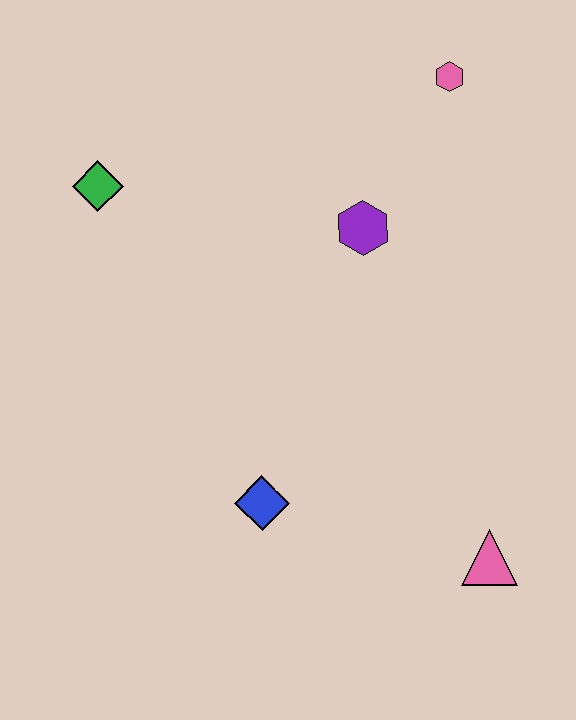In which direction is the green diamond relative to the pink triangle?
The green diamond is to the left of the pink triangle.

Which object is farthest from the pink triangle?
The green diamond is farthest from the pink triangle.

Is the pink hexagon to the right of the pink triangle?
No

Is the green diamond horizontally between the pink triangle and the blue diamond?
No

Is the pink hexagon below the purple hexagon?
No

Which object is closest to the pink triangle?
The blue diamond is closest to the pink triangle.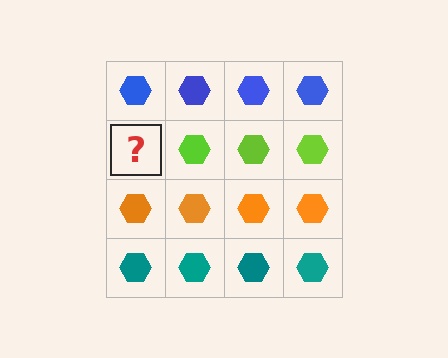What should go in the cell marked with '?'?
The missing cell should contain a lime hexagon.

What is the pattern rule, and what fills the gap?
The rule is that each row has a consistent color. The gap should be filled with a lime hexagon.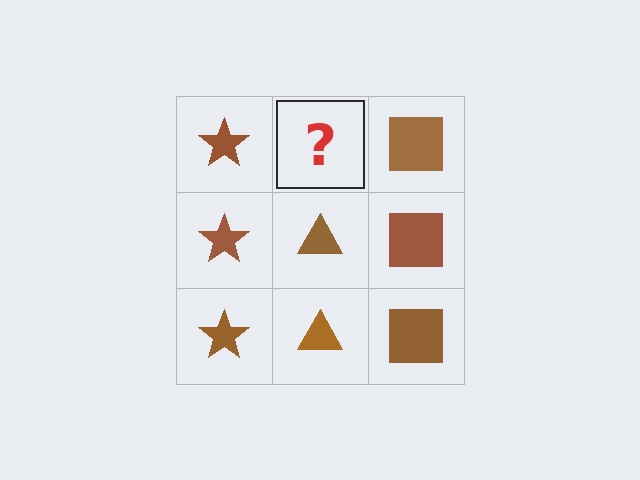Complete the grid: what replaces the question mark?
The question mark should be replaced with a brown triangle.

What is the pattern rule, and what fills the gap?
The rule is that each column has a consistent shape. The gap should be filled with a brown triangle.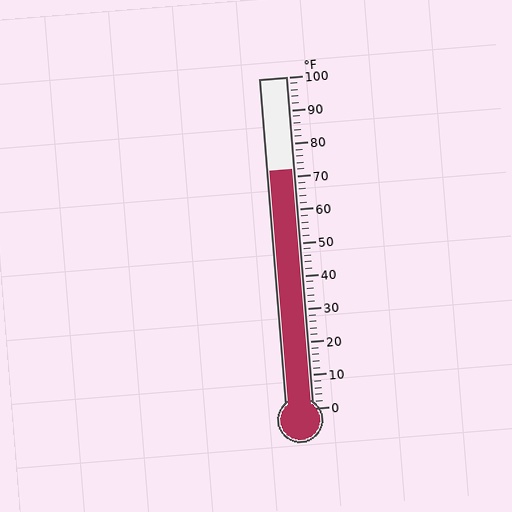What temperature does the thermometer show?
The thermometer shows approximately 72°F.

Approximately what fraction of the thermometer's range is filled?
The thermometer is filled to approximately 70% of its range.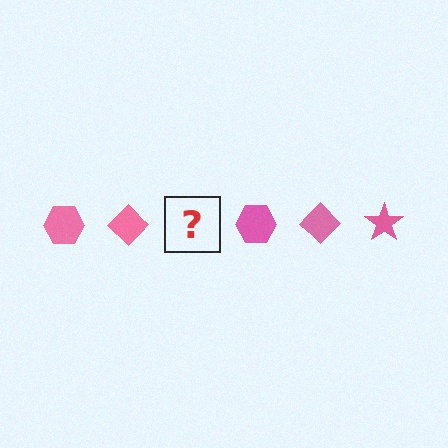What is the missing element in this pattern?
The missing element is a pink star.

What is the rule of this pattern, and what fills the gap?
The rule is that the pattern cycles through hexagon, diamond, star shapes in pink. The gap should be filled with a pink star.